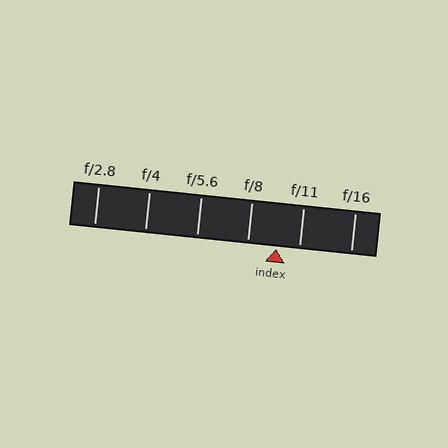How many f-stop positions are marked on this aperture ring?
There are 6 f-stop positions marked.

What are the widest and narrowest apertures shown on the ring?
The widest aperture shown is f/2.8 and the narrowest is f/16.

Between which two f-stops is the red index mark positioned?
The index mark is between f/8 and f/11.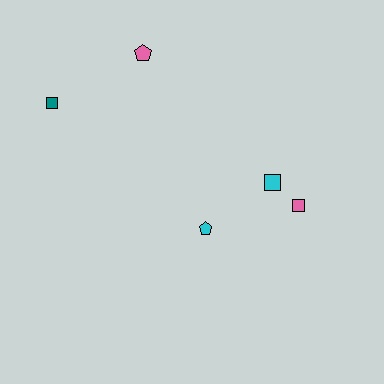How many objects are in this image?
There are 5 objects.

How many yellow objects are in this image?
There are no yellow objects.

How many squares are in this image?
There are 3 squares.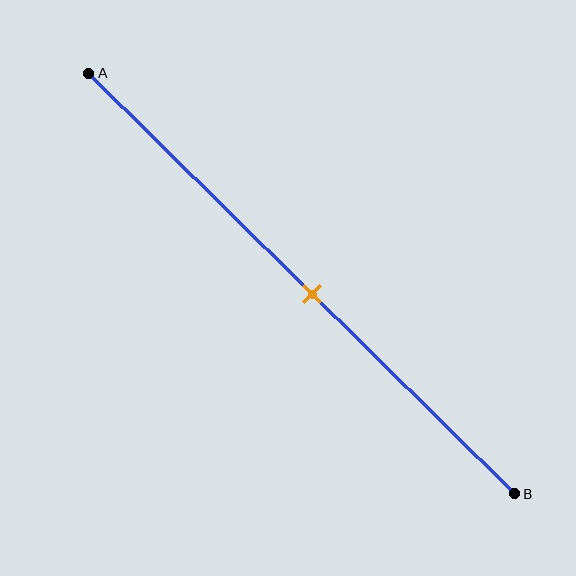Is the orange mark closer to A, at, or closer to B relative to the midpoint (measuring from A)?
The orange mark is approximately at the midpoint of segment AB.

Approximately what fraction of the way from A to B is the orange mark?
The orange mark is approximately 55% of the way from A to B.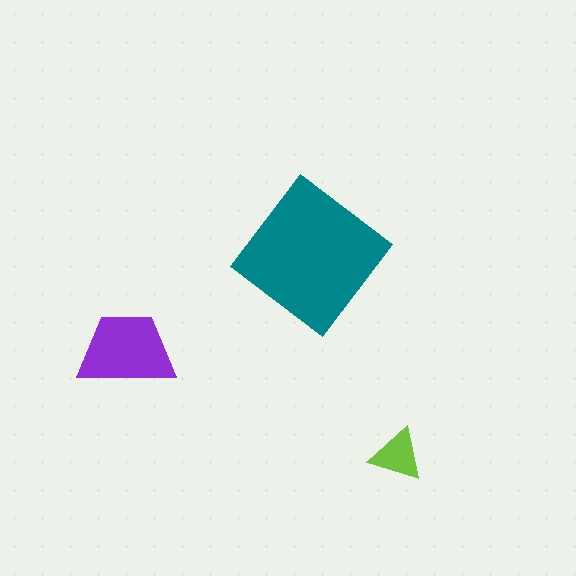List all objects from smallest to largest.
The lime triangle, the purple trapezoid, the teal diamond.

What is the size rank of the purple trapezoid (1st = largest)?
2nd.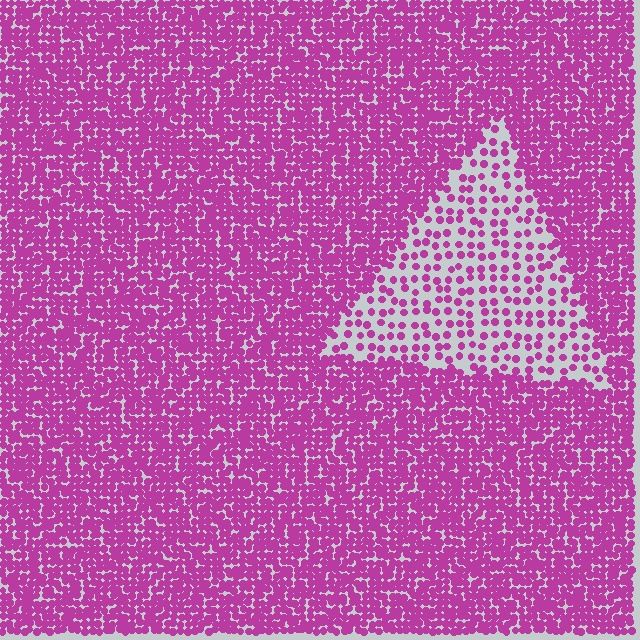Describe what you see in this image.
The image contains small magenta elements arranged at two different densities. A triangle-shaped region is visible where the elements are less densely packed than the surrounding area.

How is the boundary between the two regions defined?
The boundary is defined by a change in element density (approximately 2.8x ratio). All elements are the same color, size, and shape.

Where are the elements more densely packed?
The elements are more densely packed outside the triangle boundary.